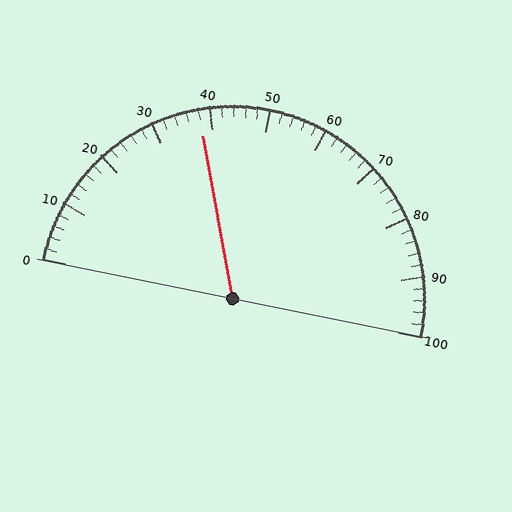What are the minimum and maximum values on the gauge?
The gauge ranges from 0 to 100.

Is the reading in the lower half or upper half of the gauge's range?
The reading is in the lower half of the range (0 to 100).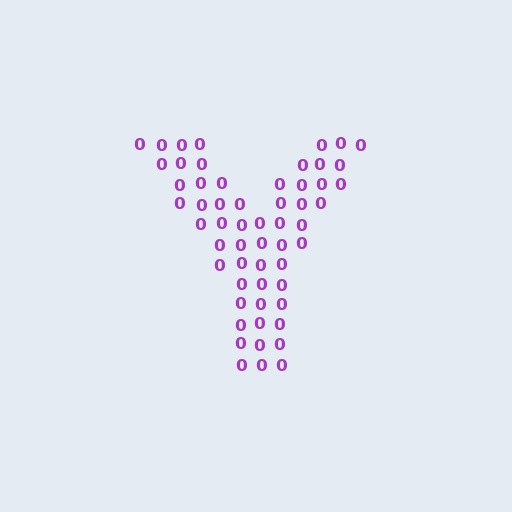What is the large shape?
The large shape is the letter Y.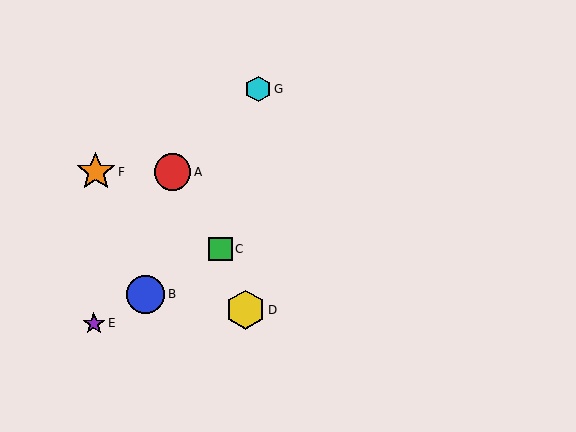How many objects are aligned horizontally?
2 objects (A, F) are aligned horizontally.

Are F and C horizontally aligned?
No, F is at y≈172 and C is at y≈249.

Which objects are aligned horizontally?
Objects A, F are aligned horizontally.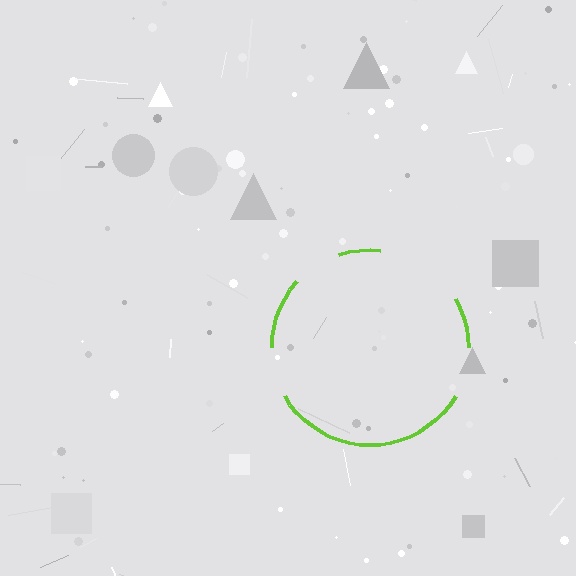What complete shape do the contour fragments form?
The contour fragments form a circle.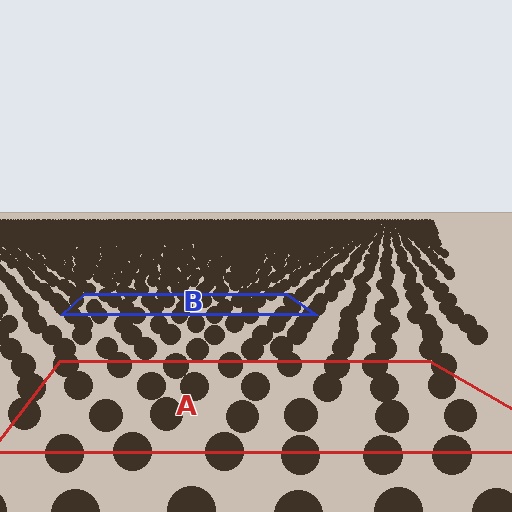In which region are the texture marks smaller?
The texture marks are smaller in region B, because it is farther away.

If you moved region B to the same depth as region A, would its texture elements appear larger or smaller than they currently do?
They would appear larger. At a closer depth, the same texture elements are projected at a bigger on-screen size.